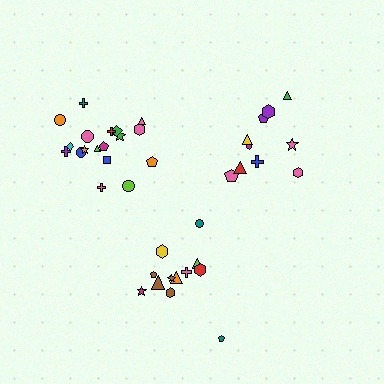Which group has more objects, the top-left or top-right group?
The top-left group.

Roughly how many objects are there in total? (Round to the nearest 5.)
Roughly 40 objects in total.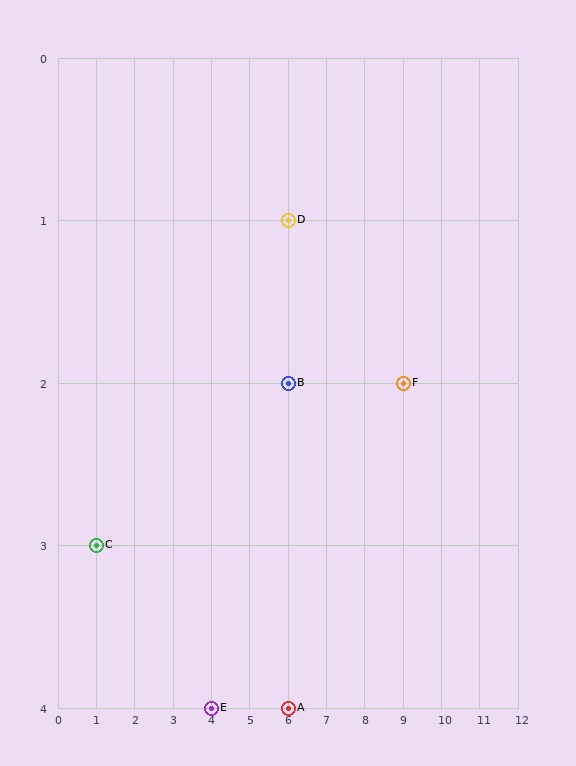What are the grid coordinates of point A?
Point A is at grid coordinates (6, 4).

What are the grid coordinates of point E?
Point E is at grid coordinates (4, 4).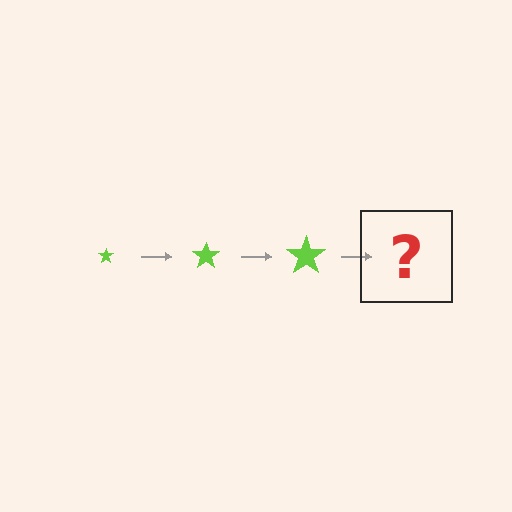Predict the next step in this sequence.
The next step is a lime star, larger than the previous one.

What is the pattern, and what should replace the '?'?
The pattern is that the star gets progressively larger each step. The '?' should be a lime star, larger than the previous one.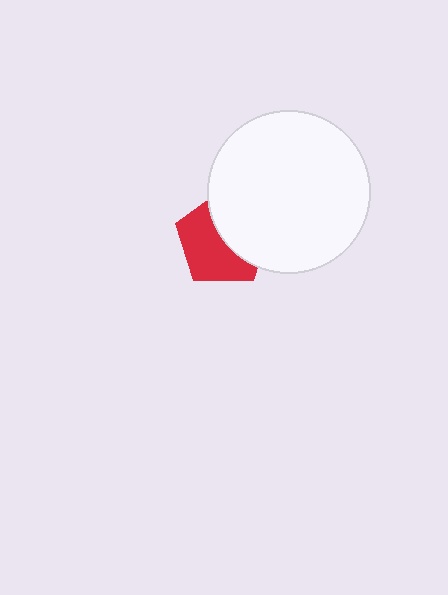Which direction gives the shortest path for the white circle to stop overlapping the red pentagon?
Moving right gives the shortest separation.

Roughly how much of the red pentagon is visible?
About half of it is visible (roughly 55%).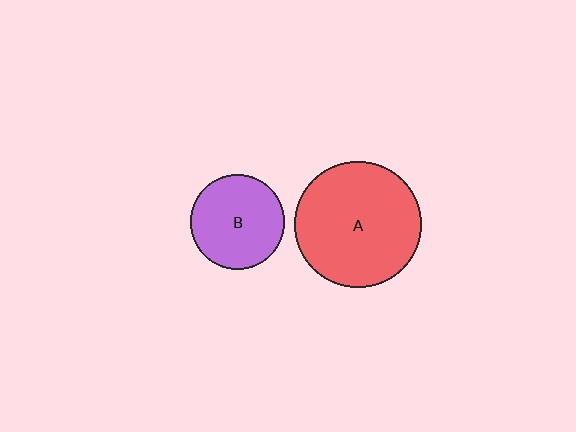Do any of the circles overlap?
No, none of the circles overlap.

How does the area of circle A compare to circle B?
Approximately 1.8 times.